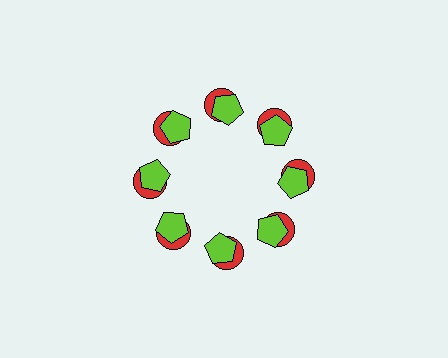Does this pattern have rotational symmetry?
Yes, this pattern has 8-fold rotational symmetry. It looks the same after rotating 45 degrees around the center.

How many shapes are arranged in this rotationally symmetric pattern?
There are 16 shapes, arranged in 8 groups of 2.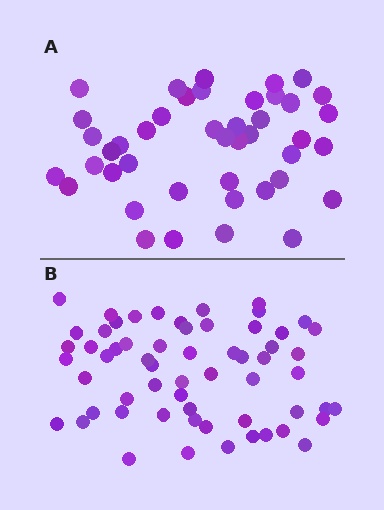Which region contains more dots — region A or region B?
Region B (the bottom region) has more dots.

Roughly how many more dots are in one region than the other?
Region B has approximately 15 more dots than region A.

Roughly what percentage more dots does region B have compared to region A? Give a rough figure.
About 40% more.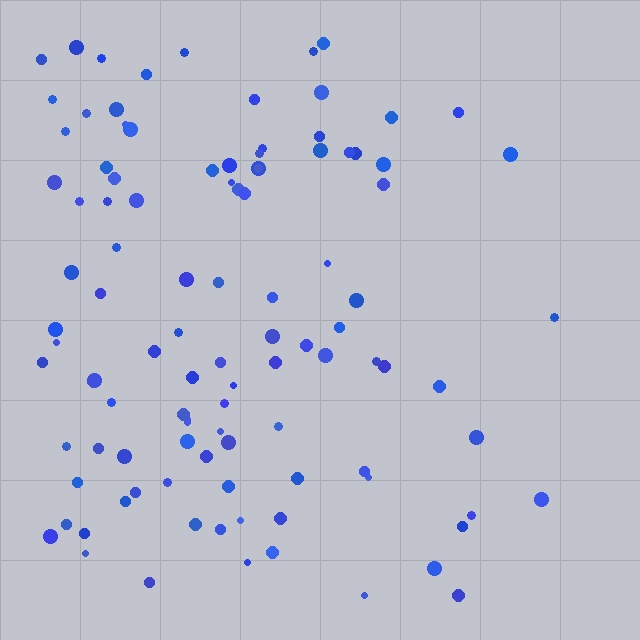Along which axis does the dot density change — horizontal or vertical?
Horizontal.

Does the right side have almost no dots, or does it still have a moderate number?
Still a moderate number, just noticeably fewer than the left.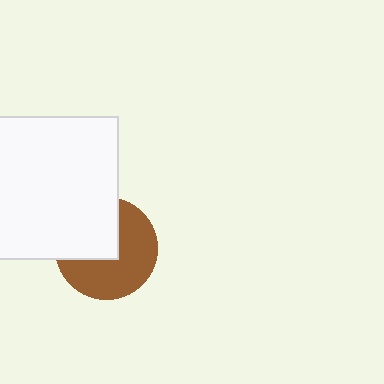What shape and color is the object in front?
The object in front is a white square.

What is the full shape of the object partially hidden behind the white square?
The partially hidden object is a brown circle.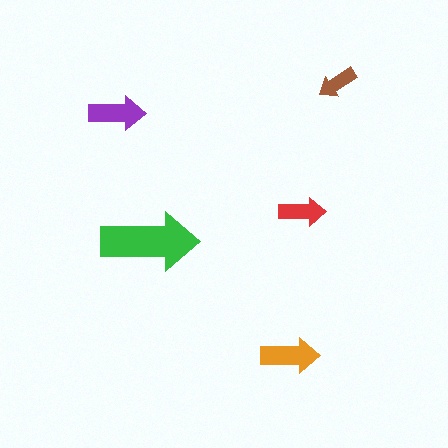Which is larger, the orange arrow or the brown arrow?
The orange one.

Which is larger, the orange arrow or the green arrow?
The green one.